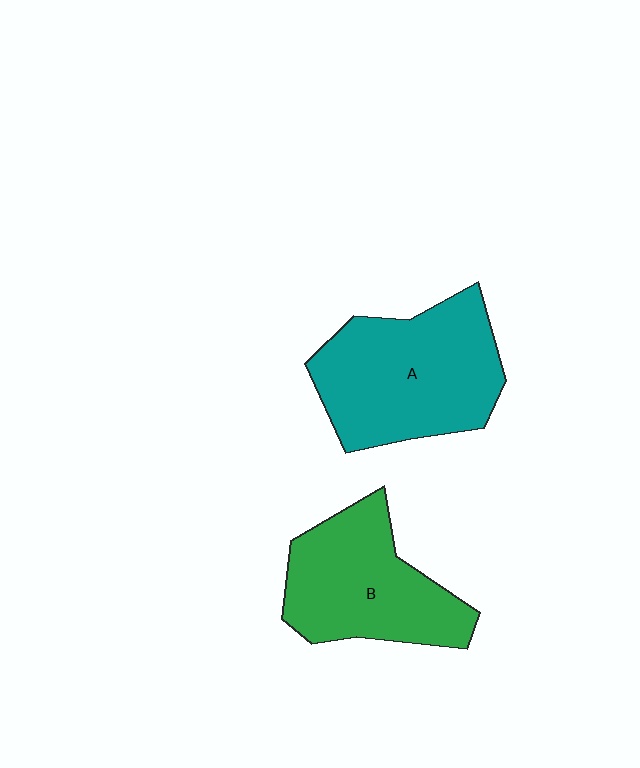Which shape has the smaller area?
Shape B (green).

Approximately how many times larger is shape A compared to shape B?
Approximately 1.2 times.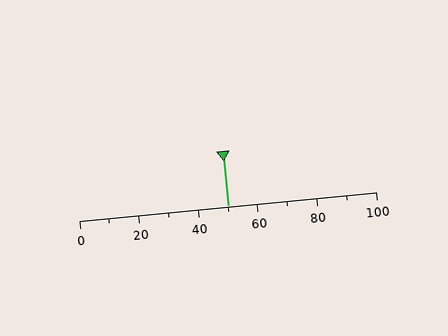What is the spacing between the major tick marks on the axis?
The major ticks are spaced 20 apart.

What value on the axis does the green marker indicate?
The marker indicates approximately 50.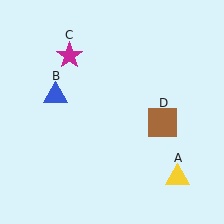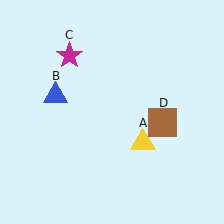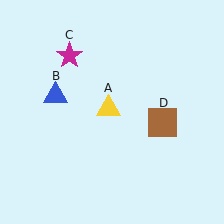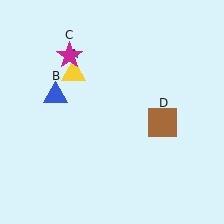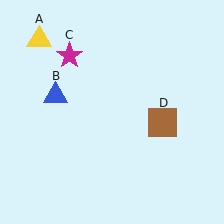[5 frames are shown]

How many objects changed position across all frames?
1 object changed position: yellow triangle (object A).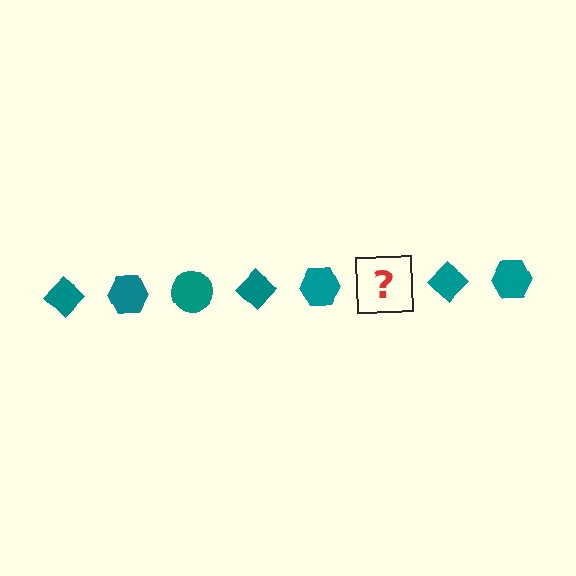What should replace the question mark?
The question mark should be replaced with a teal circle.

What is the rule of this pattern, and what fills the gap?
The rule is that the pattern cycles through diamond, hexagon, circle shapes in teal. The gap should be filled with a teal circle.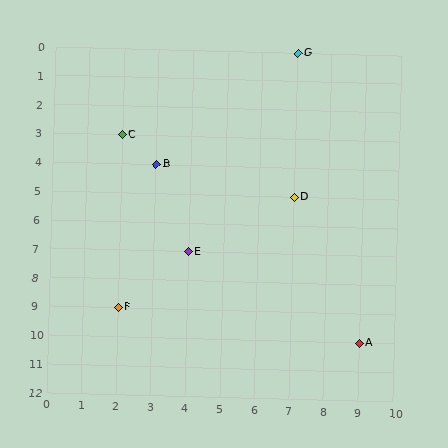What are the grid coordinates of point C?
Point C is at grid coordinates (2, 3).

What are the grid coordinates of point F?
Point F is at grid coordinates (2, 9).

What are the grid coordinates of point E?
Point E is at grid coordinates (4, 7).